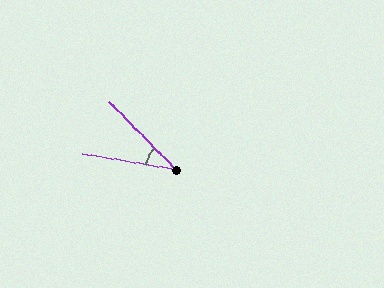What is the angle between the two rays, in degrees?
Approximately 36 degrees.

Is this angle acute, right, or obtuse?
It is acute.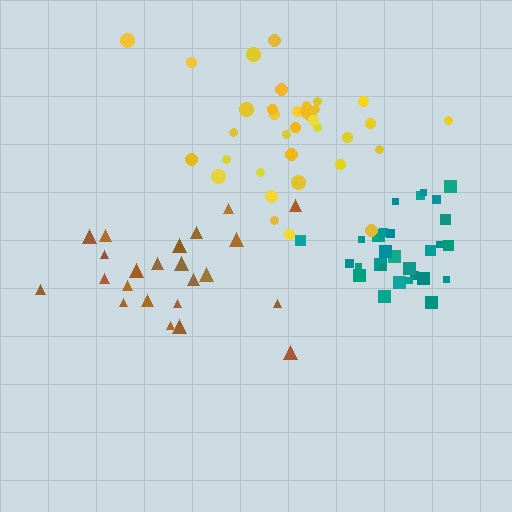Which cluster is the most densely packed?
Teal.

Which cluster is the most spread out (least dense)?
Yellow.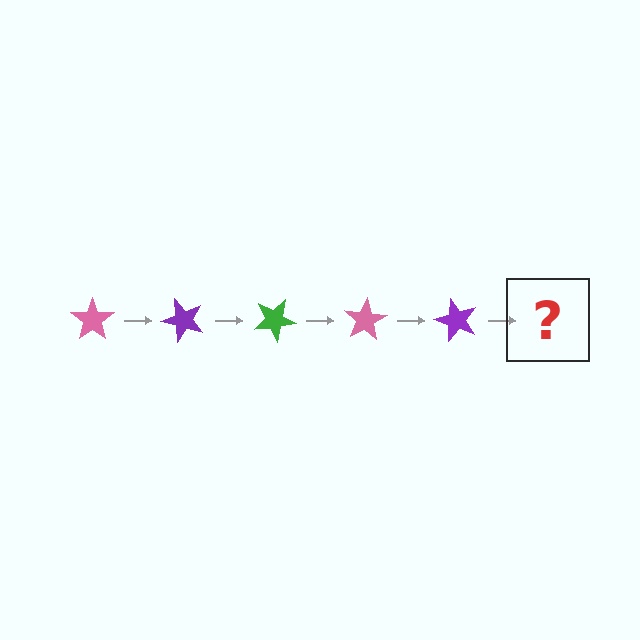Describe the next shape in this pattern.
It should be a green star, rotated 250 degrees from the start.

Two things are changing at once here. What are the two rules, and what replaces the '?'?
The two rules are that it rotates 50 degrees each step and the color cycles through pink, purple, and green. The '?' should be a green star, rotated 250 degrees from the start.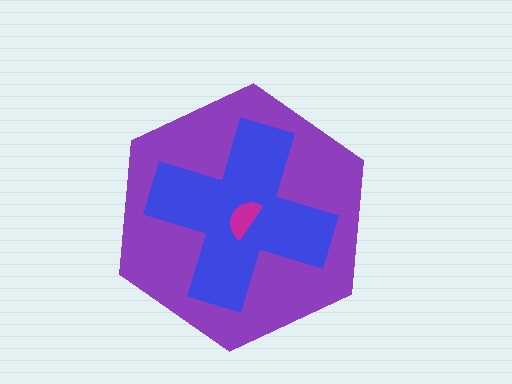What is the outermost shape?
The purple hexagon.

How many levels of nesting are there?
3.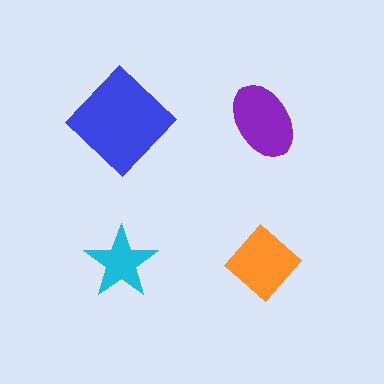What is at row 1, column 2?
A purple ellipse.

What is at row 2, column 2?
An orange diamond.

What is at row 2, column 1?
A cyan star.